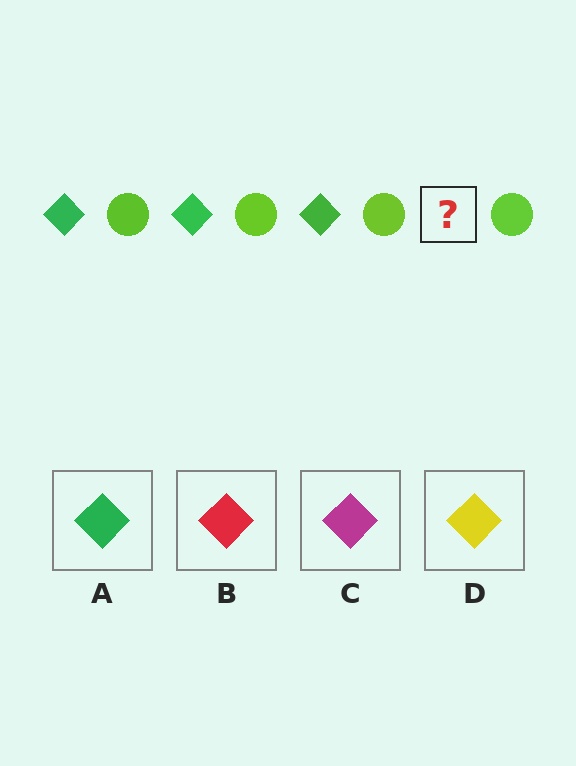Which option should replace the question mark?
Option A.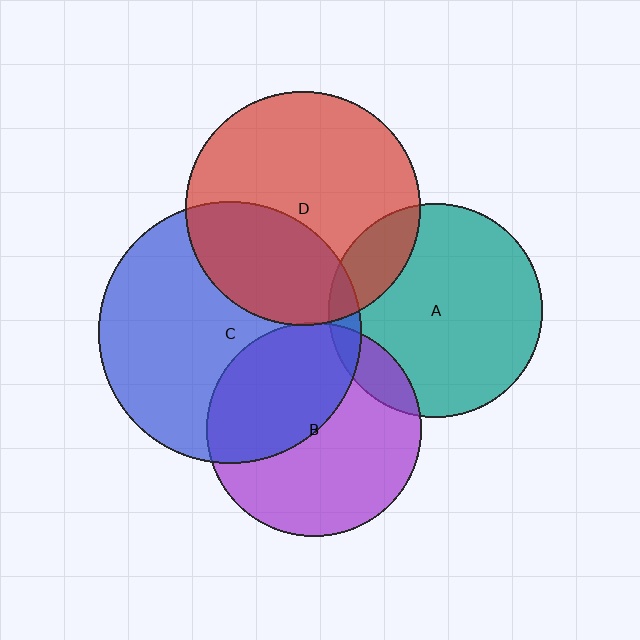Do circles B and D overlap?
Yes.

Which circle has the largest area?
Circle C (blue).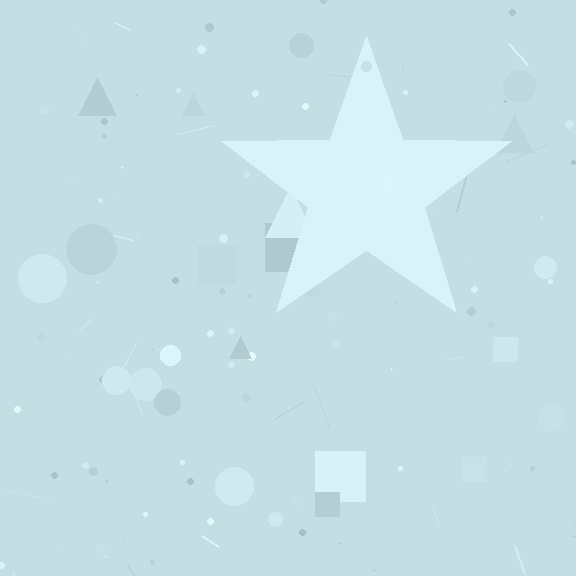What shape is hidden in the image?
A star is hidden in the image.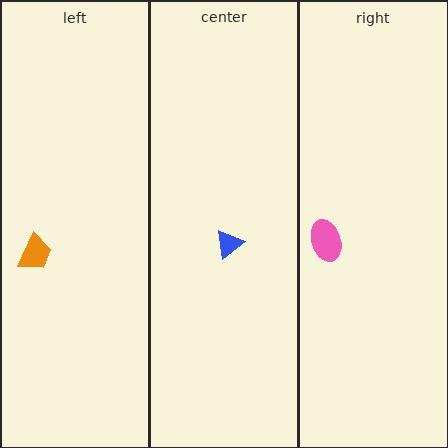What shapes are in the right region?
The pink ellipse.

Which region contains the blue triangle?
The center region.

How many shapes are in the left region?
1.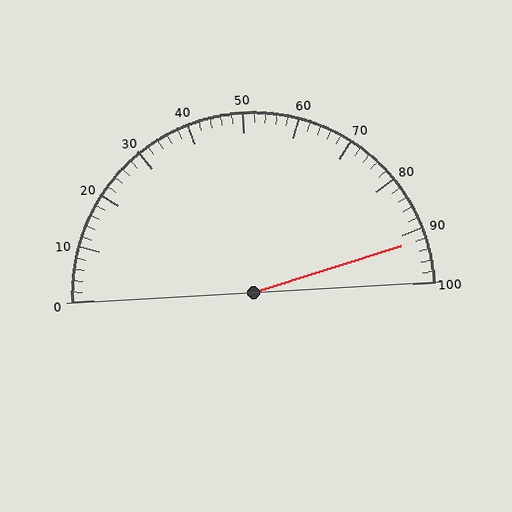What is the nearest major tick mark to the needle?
The nearest major tick mark is 90.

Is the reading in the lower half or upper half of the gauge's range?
The reading is in the upper half of the range (0 to 100).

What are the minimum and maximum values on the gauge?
The gauge ranges from 0 to 100.